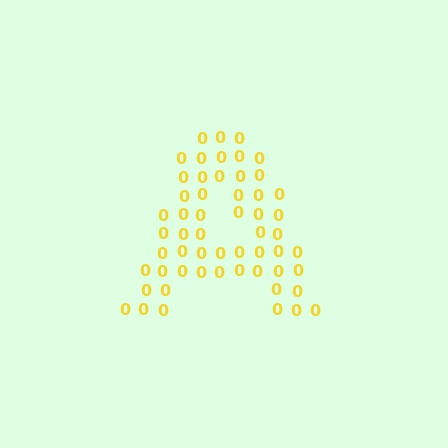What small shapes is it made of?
It is made of small digit 0's.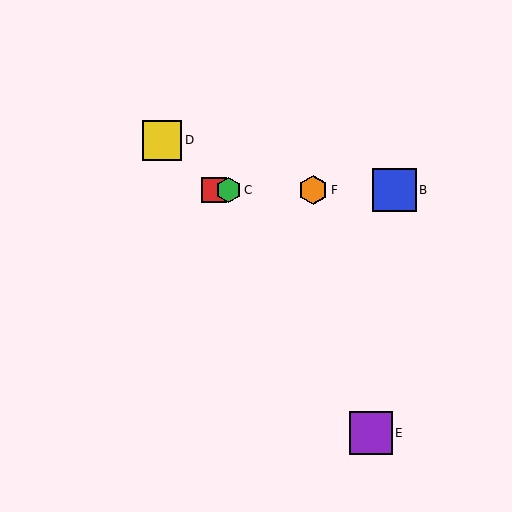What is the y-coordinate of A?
Object A is at y≈190.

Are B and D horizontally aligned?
No, B is at y≈190 and D is at y≈140.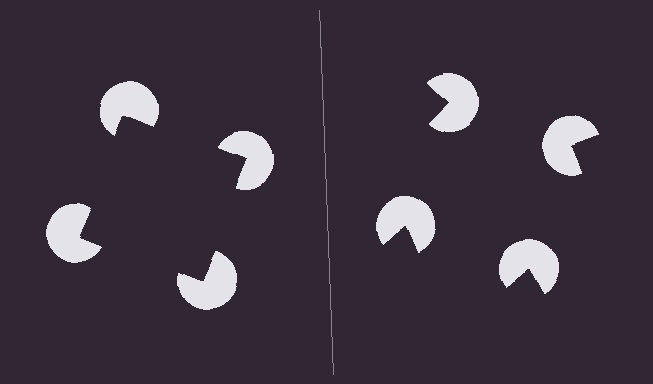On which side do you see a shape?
An illusory square appears on the left side. On the right side the wedge cuts are rotated, so no coherent shape forms.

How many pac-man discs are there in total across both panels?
8 — 4 on each side.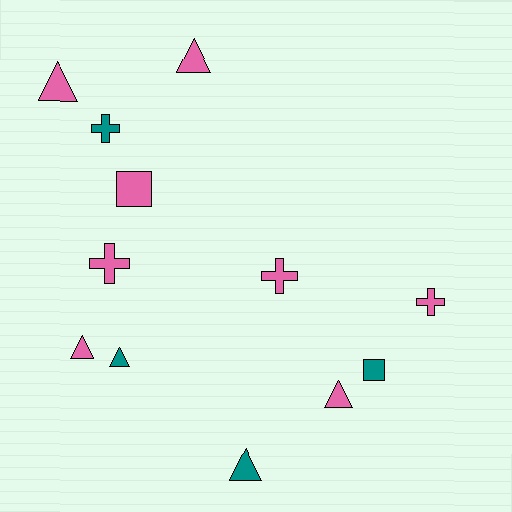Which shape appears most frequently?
Triangle, with 6 objects.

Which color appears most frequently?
Pink, with 8 objects.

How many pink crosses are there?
There are 3 pink crosses.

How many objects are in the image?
There are 12 objects.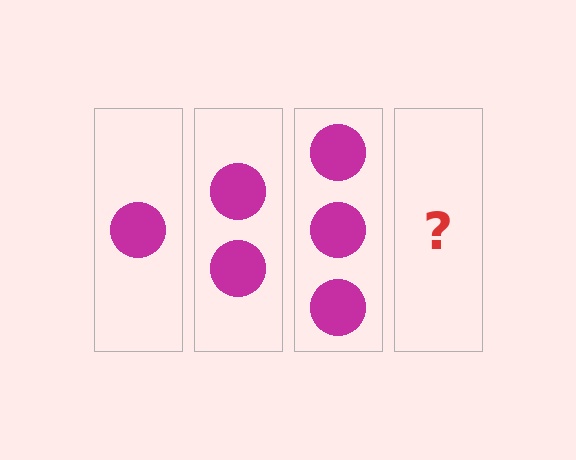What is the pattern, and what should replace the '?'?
The pattern is that each step adds one more circle. The '?' should be 4 circles.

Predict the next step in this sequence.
The next step is 4 circles.